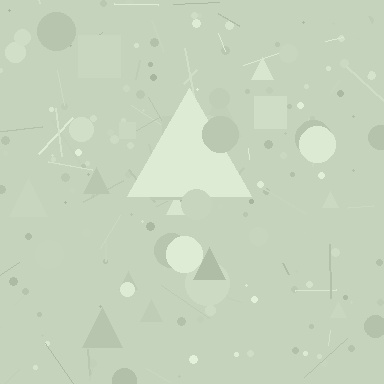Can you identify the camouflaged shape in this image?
The camouflaged shape is a triangle.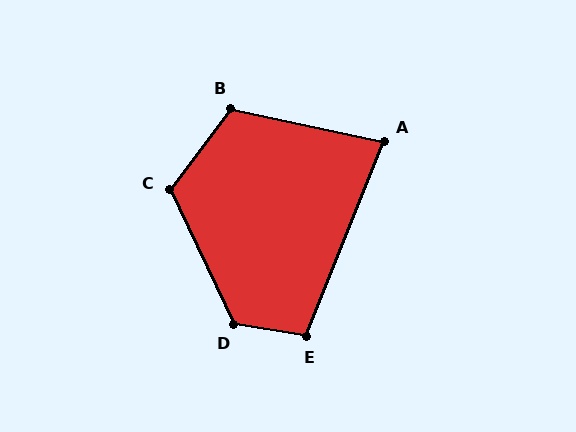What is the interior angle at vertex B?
Approximately 115 degrees (obtuse).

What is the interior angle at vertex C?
Approximately 117 degrees (obtuse).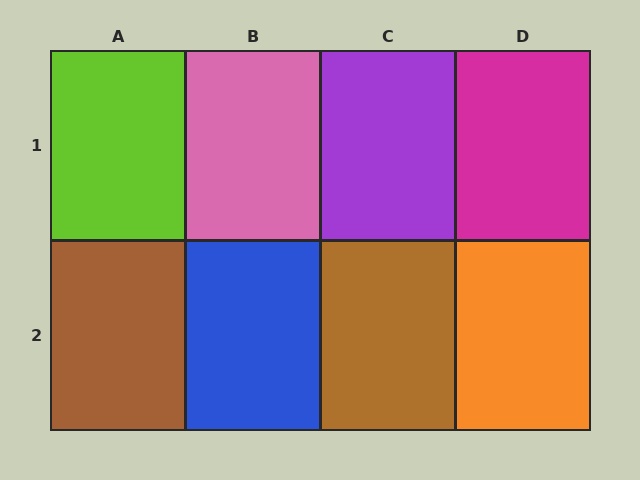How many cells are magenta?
1 cell is magenta.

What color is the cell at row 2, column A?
Brown.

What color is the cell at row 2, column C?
Brown.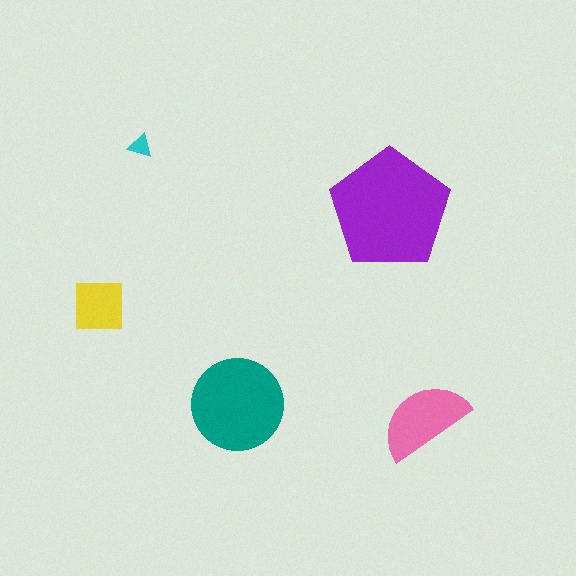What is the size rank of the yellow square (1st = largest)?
4th.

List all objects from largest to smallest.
The purple pentagon, the teal circle, the pink semicircle, the yellow square, the cyan triangle.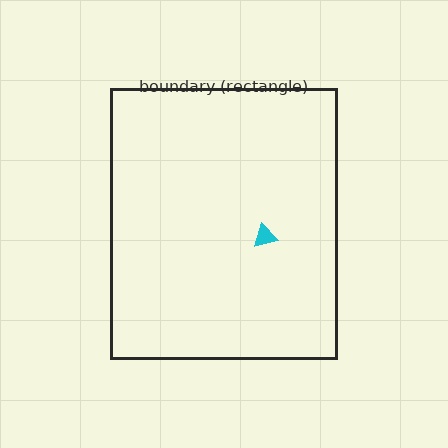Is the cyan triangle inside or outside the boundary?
Inside.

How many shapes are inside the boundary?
1 inside, 0 outside.